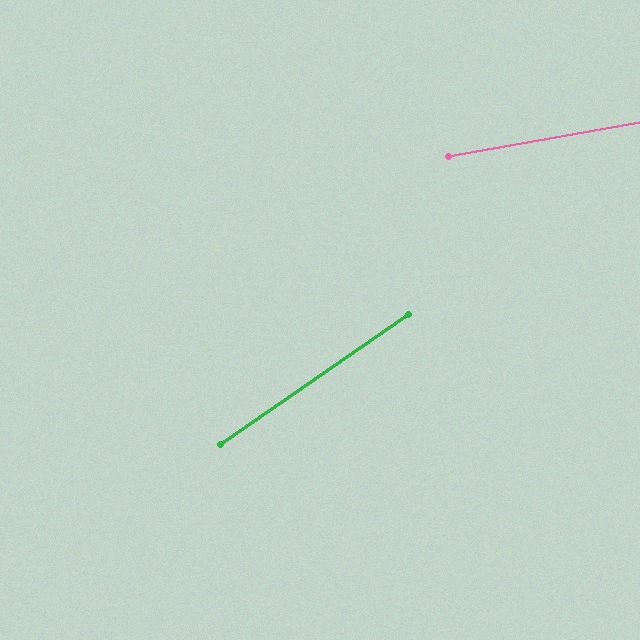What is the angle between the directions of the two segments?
Approximately 25 degrees.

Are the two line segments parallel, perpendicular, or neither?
Neither parallel nor perpendicular — they differ by about 25°.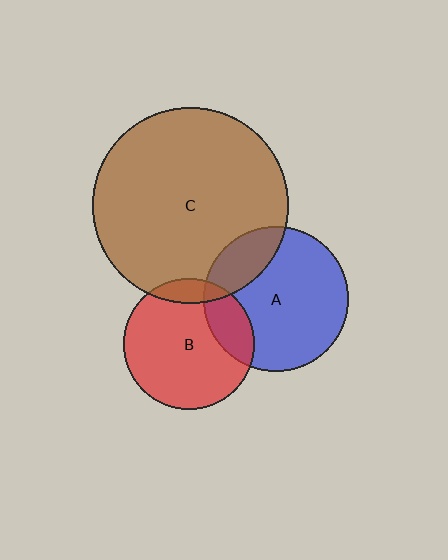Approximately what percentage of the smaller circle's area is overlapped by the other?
Approximately 10%.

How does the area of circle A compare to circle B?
Approximately 1.2 times.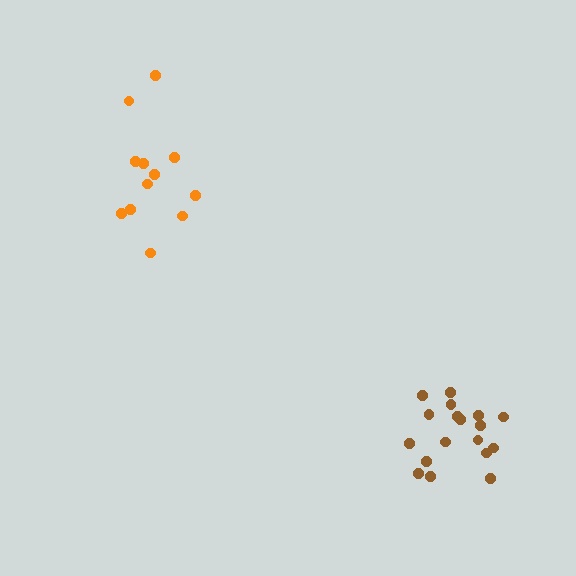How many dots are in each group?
Group 1: 12 dots, Group 2: 18 dots (30 total).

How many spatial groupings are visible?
There are 2 spatial groupings.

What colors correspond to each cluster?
The clusters are colored: orange, brown.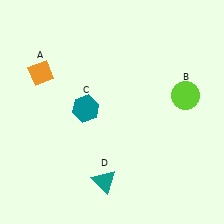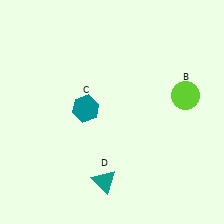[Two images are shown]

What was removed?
The orange diamond (A) was removed in Image 2.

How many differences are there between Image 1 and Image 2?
There is 1 difference between the two images.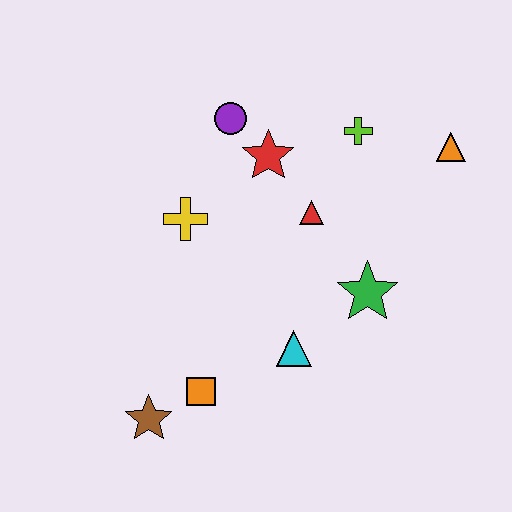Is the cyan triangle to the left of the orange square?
No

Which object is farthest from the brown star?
The orange triangle is farthest from the brown star.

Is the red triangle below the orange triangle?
Yes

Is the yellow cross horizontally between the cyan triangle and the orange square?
No